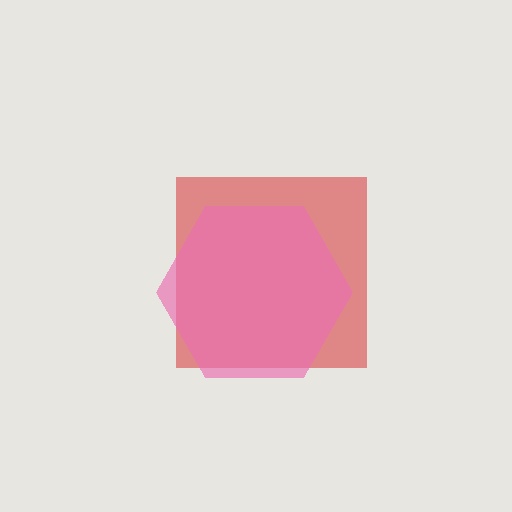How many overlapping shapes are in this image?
There are 2 overlapping shapes in the image.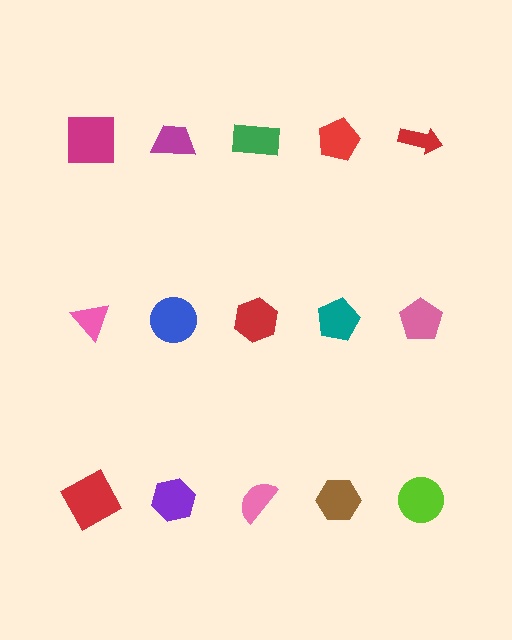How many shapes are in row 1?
5 shapes.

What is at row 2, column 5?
A pink pentagon.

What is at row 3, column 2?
A purple hexagon.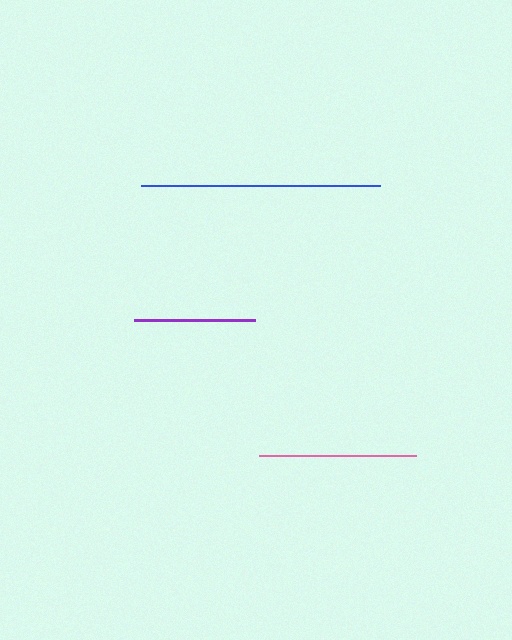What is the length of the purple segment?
The purple segment is approximately 121 pixels long.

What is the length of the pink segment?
The pink segment is approximately 157 pixels long.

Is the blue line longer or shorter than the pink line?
The blue line is longer than the pink line.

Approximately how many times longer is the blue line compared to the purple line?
The blue line is approximately 2.0 times the length of the purple line.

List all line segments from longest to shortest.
From longest to shortest: blue, pink, purple.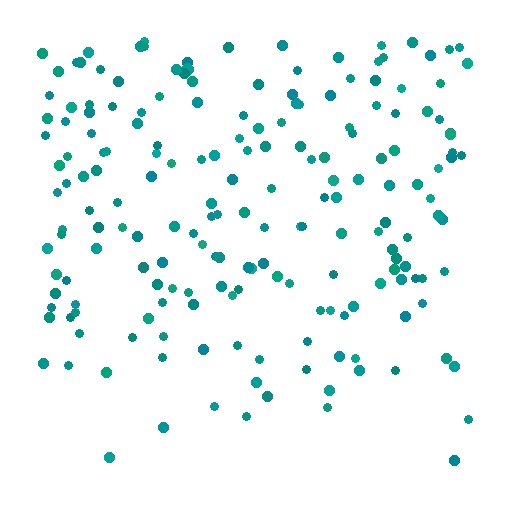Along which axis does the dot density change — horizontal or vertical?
Vertical.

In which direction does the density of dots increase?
From bottom to top, with the top side densest.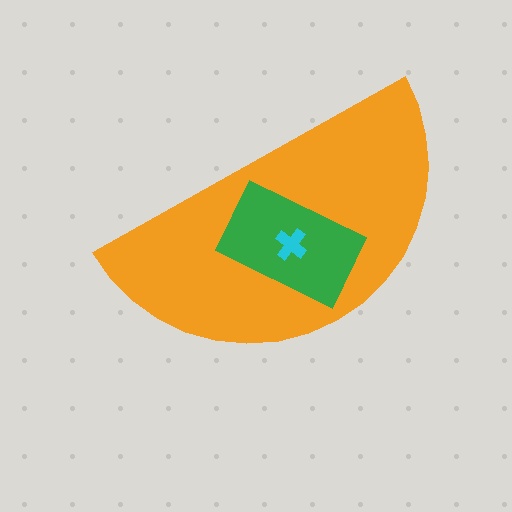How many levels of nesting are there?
3.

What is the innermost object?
The cyan cross.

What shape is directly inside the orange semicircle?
The green rectangle.